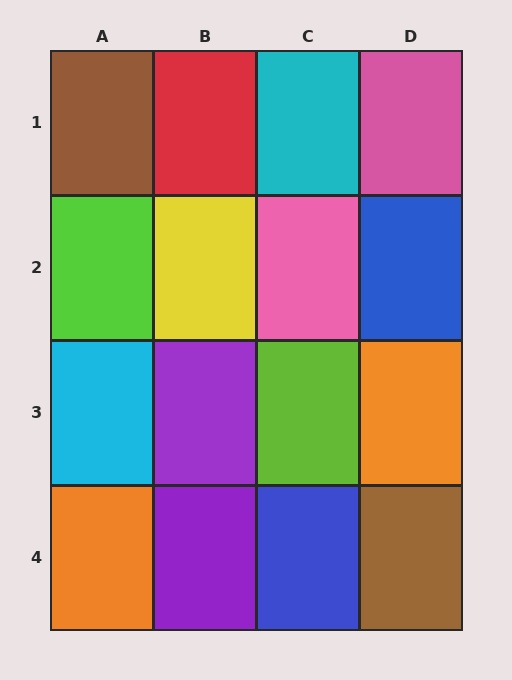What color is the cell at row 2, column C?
Pink.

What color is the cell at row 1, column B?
Red.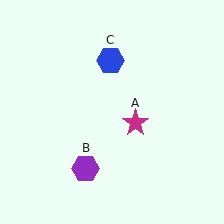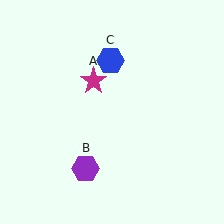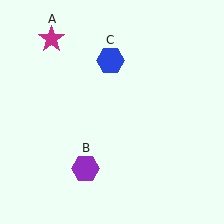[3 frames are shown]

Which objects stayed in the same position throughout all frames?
Purple hexagon (object B) and blue hexagon (object C) remained stationary.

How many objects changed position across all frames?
1 object changed position: magenta star (object A).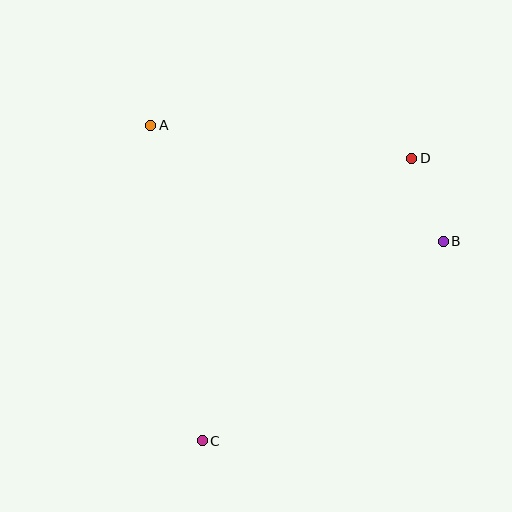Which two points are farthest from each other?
Points C and D are farthest from each other.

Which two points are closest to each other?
Points B and D are closest to each other.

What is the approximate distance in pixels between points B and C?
The distance between B and C is approximately 313 pixels.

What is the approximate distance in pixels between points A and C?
The distance between A and C is approximately 320 pixels.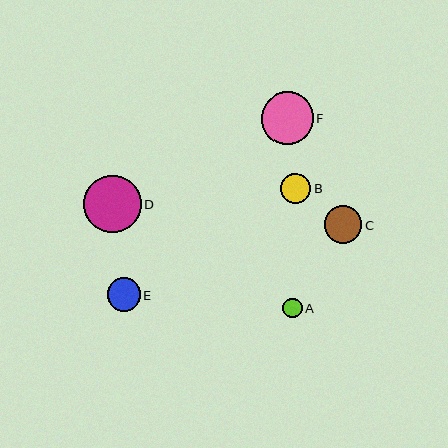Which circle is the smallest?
Circle A is the smallest with a size of approximately 19 pixels.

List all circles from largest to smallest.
From largest to smallest: D, F, C, E, B, A.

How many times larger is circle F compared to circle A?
Circle F is approximately 2.7 times the size of circle A.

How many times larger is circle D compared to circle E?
Circle D is approximately 1.7 times the size of circle E.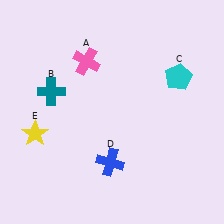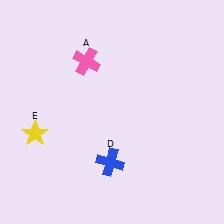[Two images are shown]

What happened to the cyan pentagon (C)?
The cyan pentagon (C) was removed in Image 2. It was in the top-right area of Image 1.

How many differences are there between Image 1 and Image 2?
There are 2 differences between the two images.